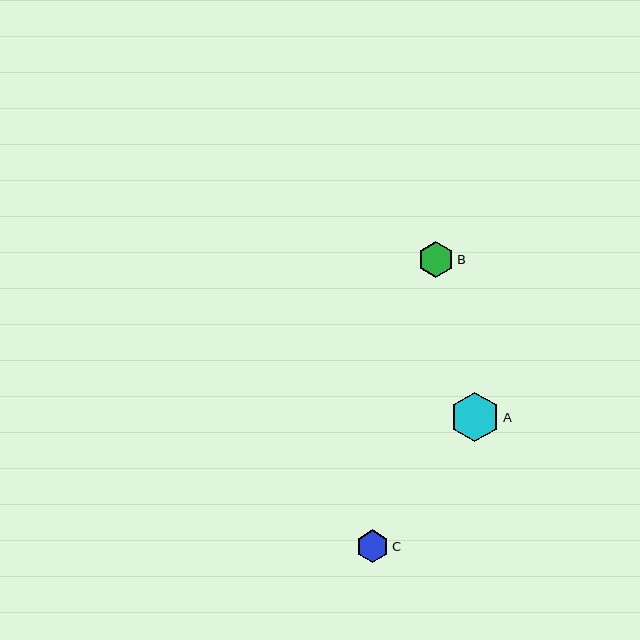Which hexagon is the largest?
Hexagon A is the largest with a size of approximately 50 pixels.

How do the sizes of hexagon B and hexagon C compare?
Hexagon B and hexagon C are approximately the same size.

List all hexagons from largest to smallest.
From largest to smallest: A, B, C.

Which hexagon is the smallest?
Hexagon C is the smallest with a size of approximately 33 pixels.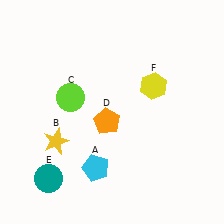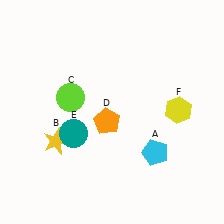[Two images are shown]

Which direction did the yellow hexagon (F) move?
The yellow hexagon (F) moved right.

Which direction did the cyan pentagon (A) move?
The cyan pentagon (A) moved right.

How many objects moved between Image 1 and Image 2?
3 objects moved between the two images.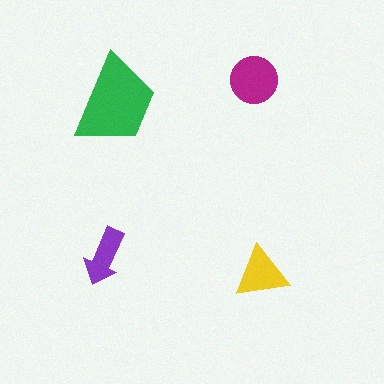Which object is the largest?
The green trapezoid.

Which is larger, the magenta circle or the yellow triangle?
The magenta circle.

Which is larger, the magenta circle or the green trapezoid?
The green trapezoid.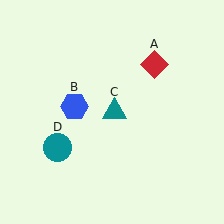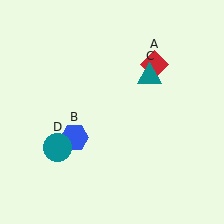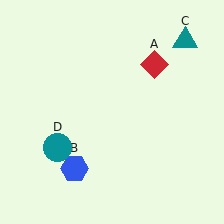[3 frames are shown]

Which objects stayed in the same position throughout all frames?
Red diamond (object A) and teal circle (object D) remained stationary.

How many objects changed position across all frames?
2 objects changed position: blue hexagon (object B), teal triangle (object C).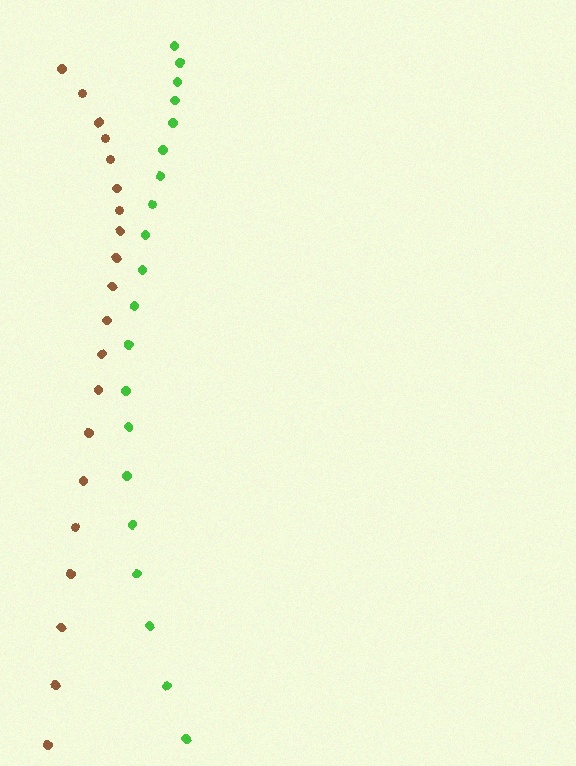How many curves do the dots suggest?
There are 2 distinct paths.